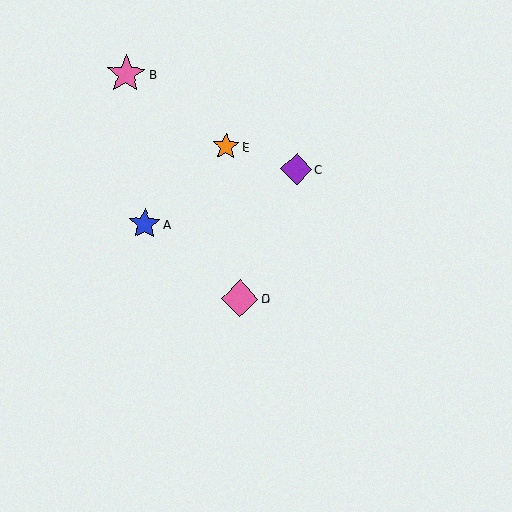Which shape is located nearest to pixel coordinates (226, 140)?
The orange star (labeled E) at (226, 147) is nearest to that location.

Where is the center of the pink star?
The center of the pink star is at (126, 74).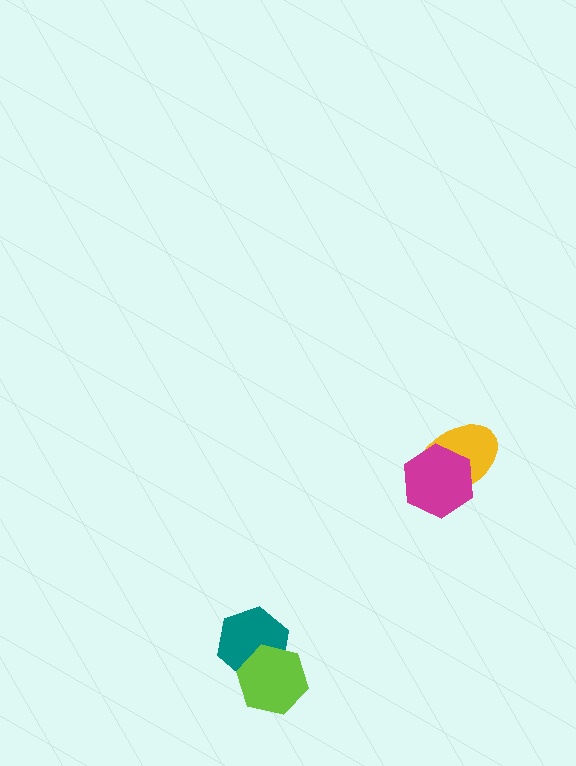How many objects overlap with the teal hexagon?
1 object overlaps with the teal hexagon.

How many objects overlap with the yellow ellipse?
1 object overlaps with the yellow ellipse.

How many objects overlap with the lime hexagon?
1 object overlaps with the lime hexagon.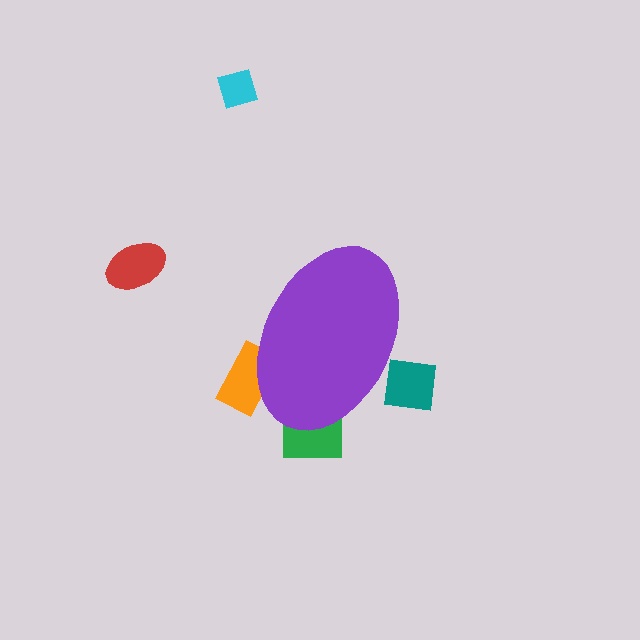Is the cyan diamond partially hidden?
No, the cyan diamond is fully visible.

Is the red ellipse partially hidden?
No, the red ellipse is fully visible.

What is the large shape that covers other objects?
A purple ellipse.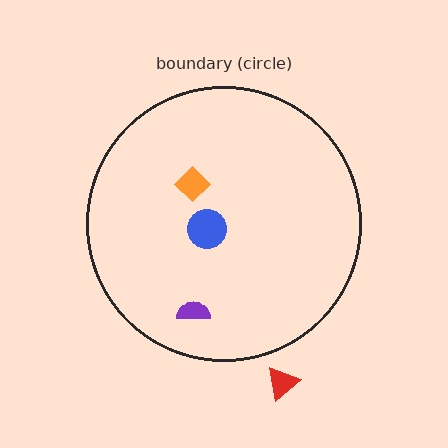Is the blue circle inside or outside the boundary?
Inside.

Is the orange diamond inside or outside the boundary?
Inside.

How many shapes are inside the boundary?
3 inside, 1 outside.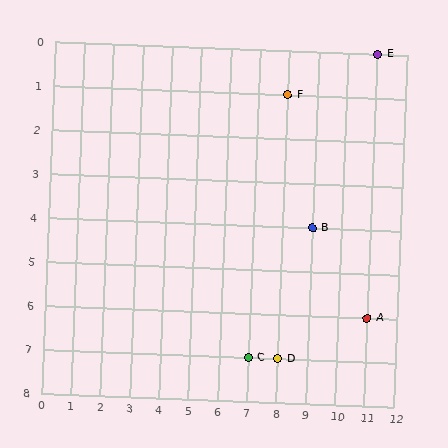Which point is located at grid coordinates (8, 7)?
Point D is at (8, 7).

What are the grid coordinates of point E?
Point E is at grid coordinates (11, 0).